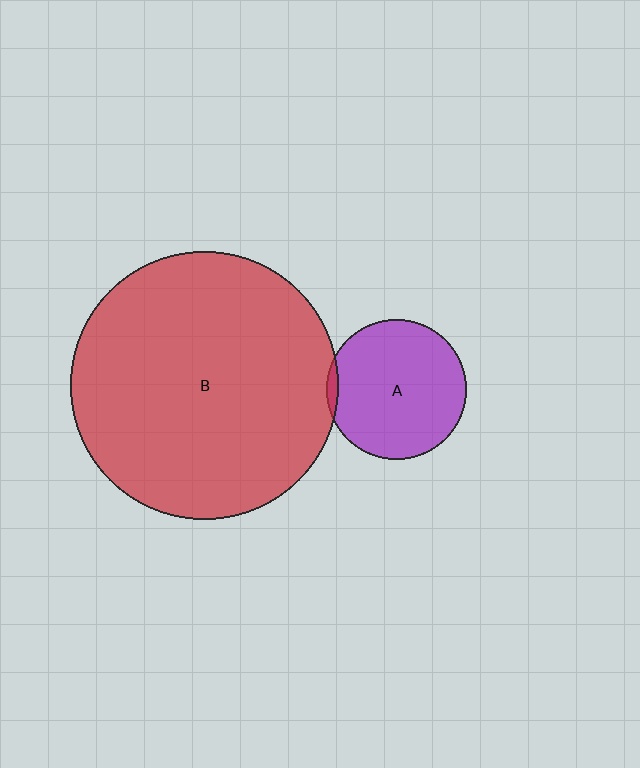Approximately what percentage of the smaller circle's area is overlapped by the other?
Approximately 5%.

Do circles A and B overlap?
Yes.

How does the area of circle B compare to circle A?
Approximately 3.7 times.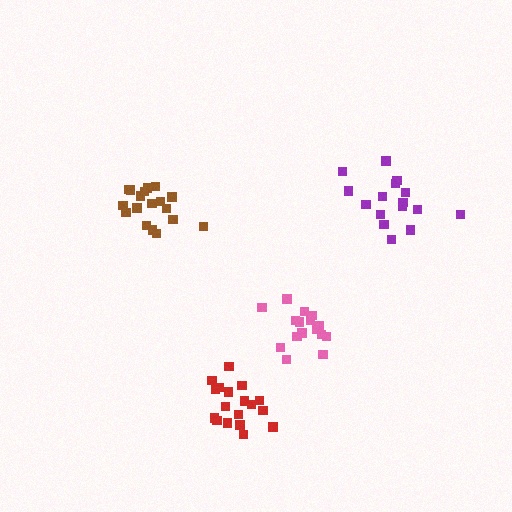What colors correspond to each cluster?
The clusters are colored: pink, brown, red, purple.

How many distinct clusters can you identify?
There are 4 distinct clusters.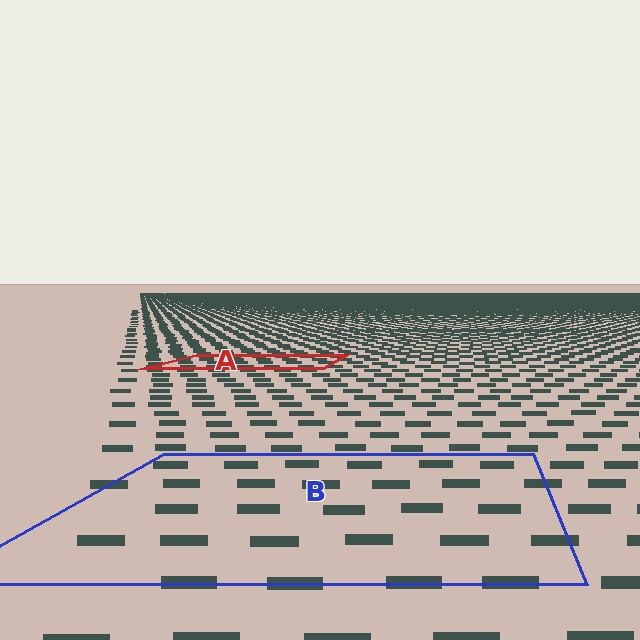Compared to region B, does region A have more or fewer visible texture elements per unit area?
Region A has more texture elements per unit area — they are packed more densely because it is farther away.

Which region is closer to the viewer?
Region B is closer. The texture elements there are larger and more spread out.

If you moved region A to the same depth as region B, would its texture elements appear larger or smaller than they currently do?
They would appear larger. At a closer depth, the same texture elements are projected at a bigger on-screen size.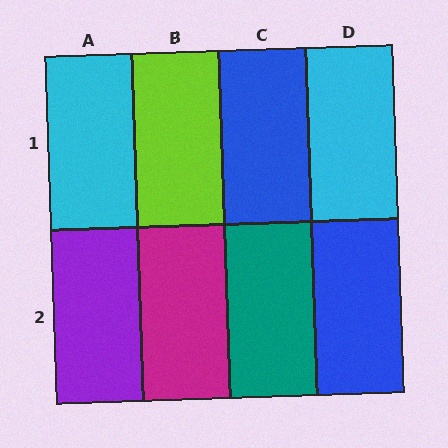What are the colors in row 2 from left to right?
Purple, magenta, teal, blue.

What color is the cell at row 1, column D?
Cyan.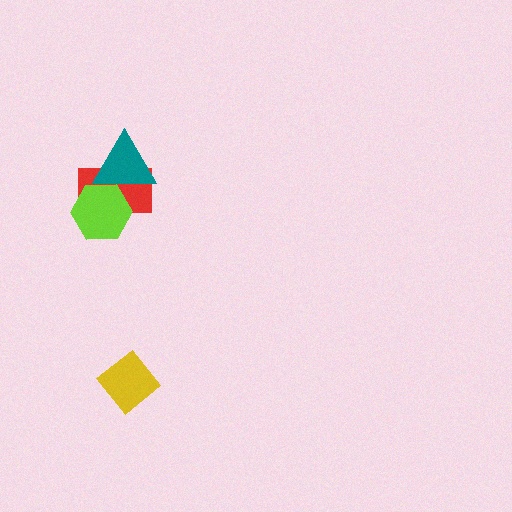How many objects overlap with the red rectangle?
2 objects overlap with the red rectangle.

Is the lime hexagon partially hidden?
Yes, it is partially covered by another shape.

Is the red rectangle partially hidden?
Yes, it is partially covered by another shape.